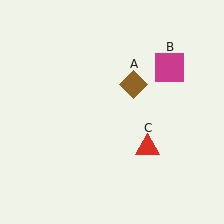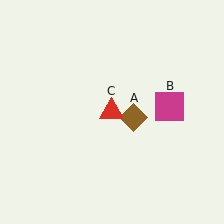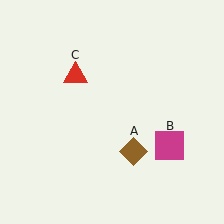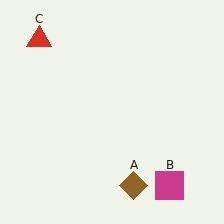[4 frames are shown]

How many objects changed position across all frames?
3 objects changed position: brown diamond (object A), magenta square (object B), red triangle (object C).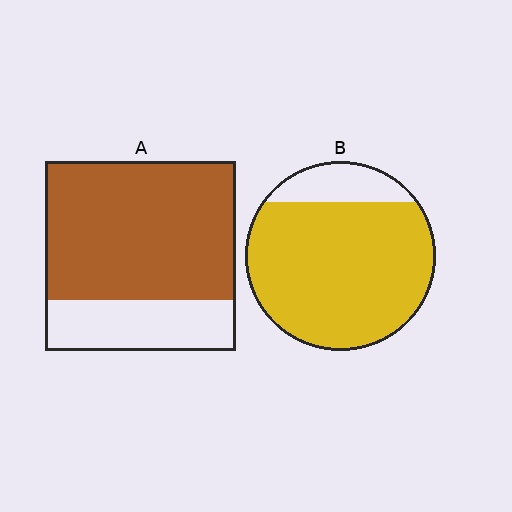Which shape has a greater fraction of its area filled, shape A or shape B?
Shape B.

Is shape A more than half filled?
Yes.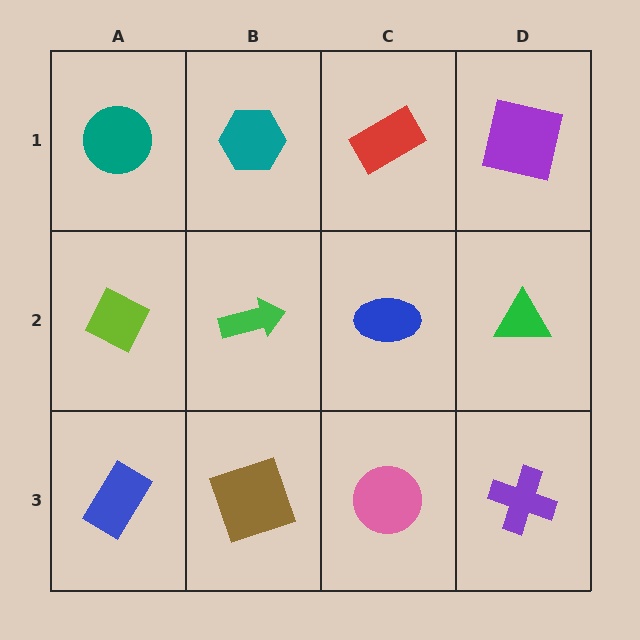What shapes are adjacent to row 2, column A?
A teal circle (row 1, column A), a blue rectangle (row 3, column A), a green arrow (row 2, column B).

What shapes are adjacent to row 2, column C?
A red rectangle (row 1, column C), a pink circle (row 3, column C), a green arrow (row 2, column B), a green triangle (row 2, column D).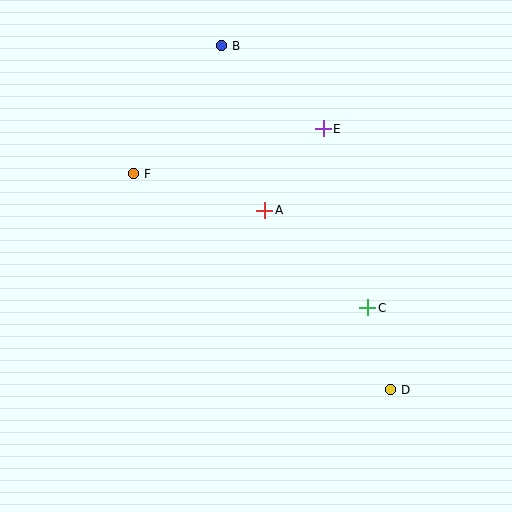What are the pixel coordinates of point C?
Point C is at (368, 308).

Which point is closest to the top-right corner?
Point E is closest to the top-right corner.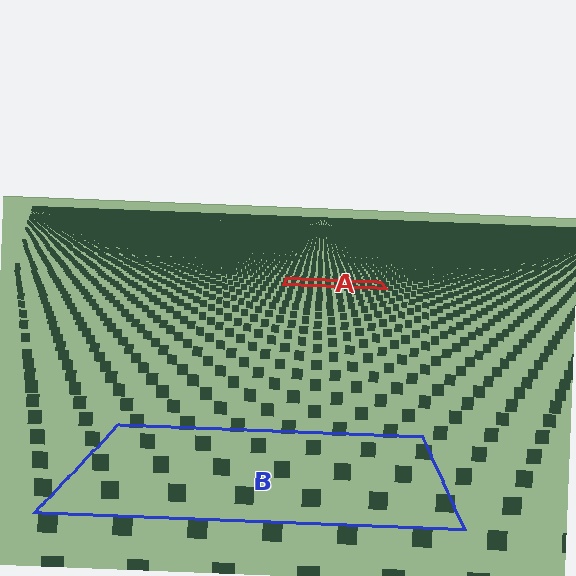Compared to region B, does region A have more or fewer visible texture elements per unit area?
Region A has more texture elements per unit area — they are packed more densely because it is farther away.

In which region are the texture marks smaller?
The texture marks are smaller in region A, because it is farther away.